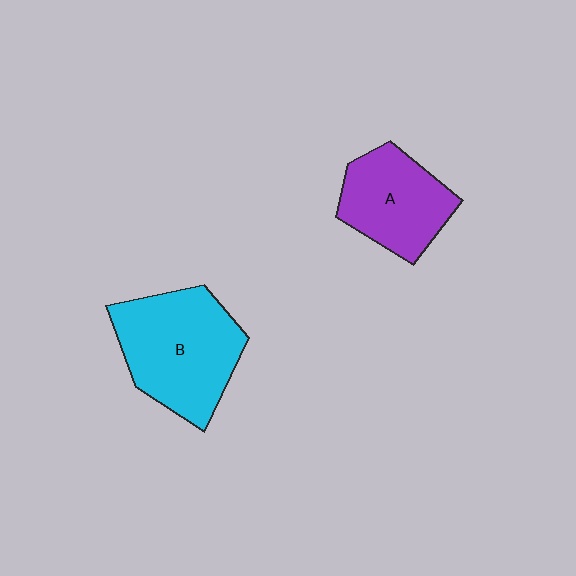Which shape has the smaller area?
Shape A (purple).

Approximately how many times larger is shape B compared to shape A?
Approximately 1.4 times.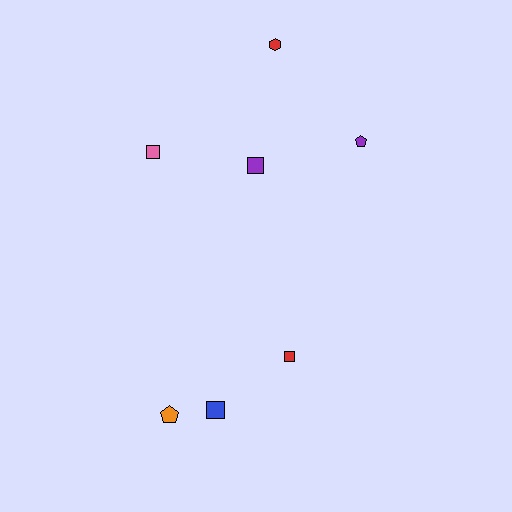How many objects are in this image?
There are 7 objects.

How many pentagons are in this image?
There are 2 pentagons.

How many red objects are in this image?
There are 2 red objects.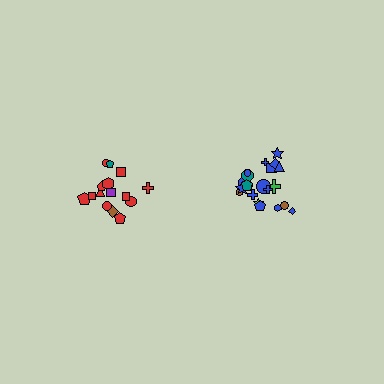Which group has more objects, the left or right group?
The right group.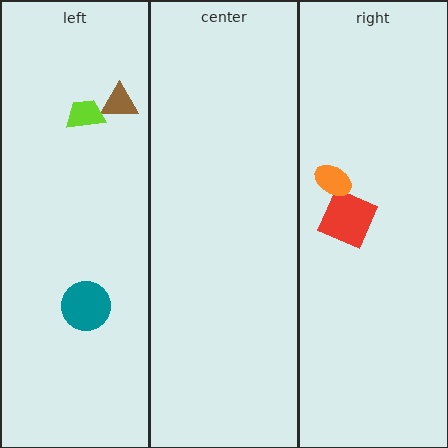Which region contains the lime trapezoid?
The left region.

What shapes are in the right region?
The red square, the orange ellipse.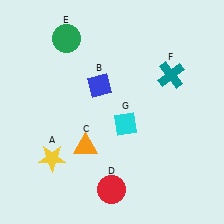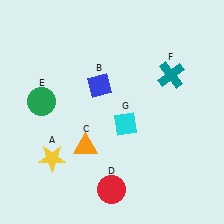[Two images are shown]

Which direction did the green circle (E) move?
The green circle (E) moved down.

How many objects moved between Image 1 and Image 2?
1 object moved between the two images.